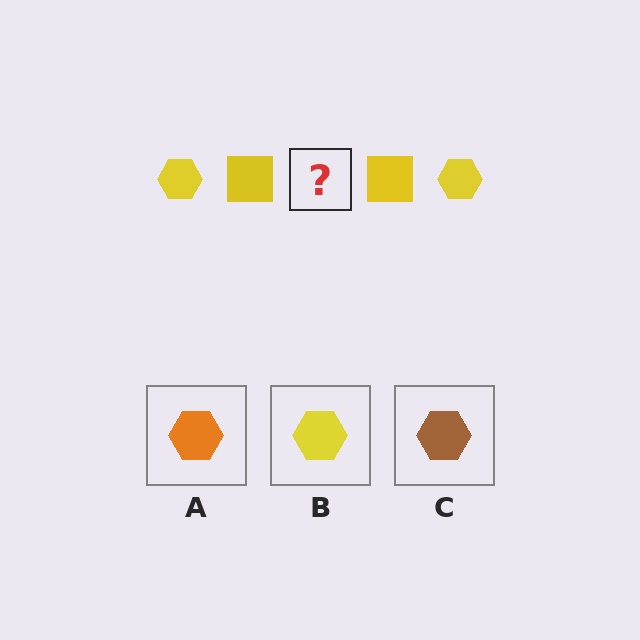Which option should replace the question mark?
Option B.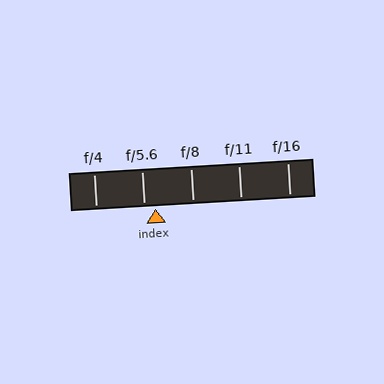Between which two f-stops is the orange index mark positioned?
The index mark is between f/5.6 and f/8.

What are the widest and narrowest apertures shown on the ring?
The widest aperture shown is f/4 and the narrowest is f/16.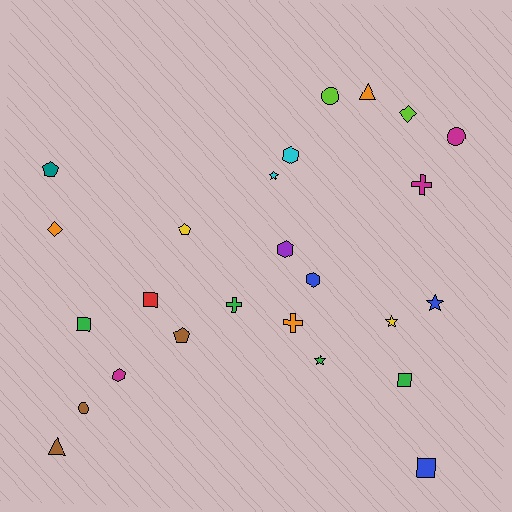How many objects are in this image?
There are 25 objects.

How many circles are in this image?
There are 3 circles.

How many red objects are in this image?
There is 1 red object.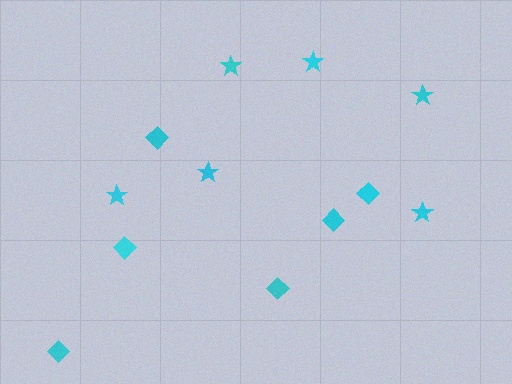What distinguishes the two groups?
There are 2 groups: one group of stars (6) and one group of diamonds (6).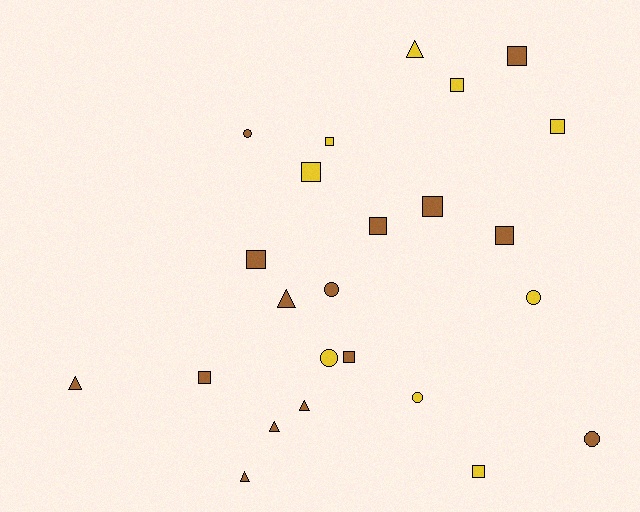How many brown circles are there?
There are 3 brown circles.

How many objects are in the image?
There are 24 objects.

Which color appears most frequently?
Brown, with 15 objects.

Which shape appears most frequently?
Square, with 12 objects.